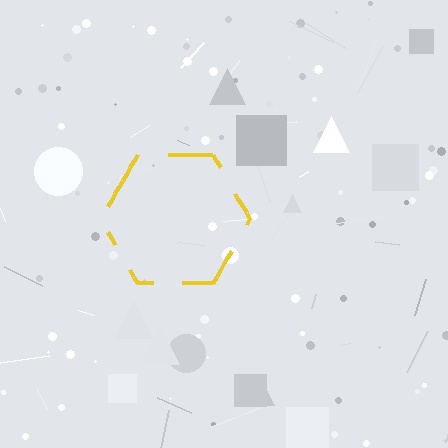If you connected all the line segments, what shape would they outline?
They would outline a hexagon.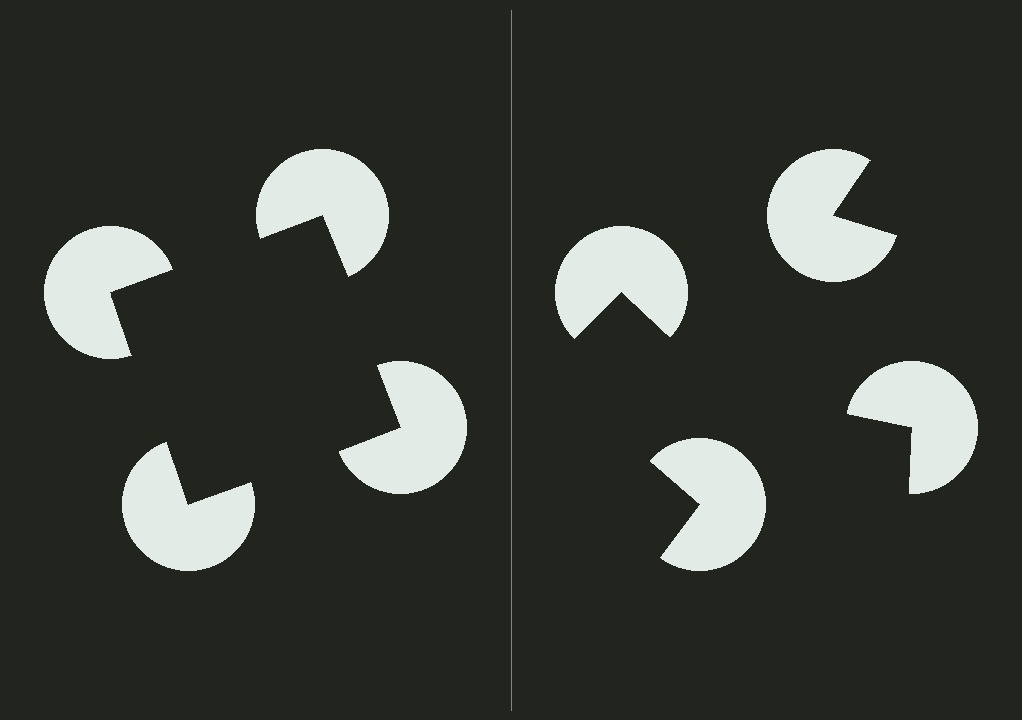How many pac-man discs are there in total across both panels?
8 — 4 on each side.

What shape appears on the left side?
An illusory square.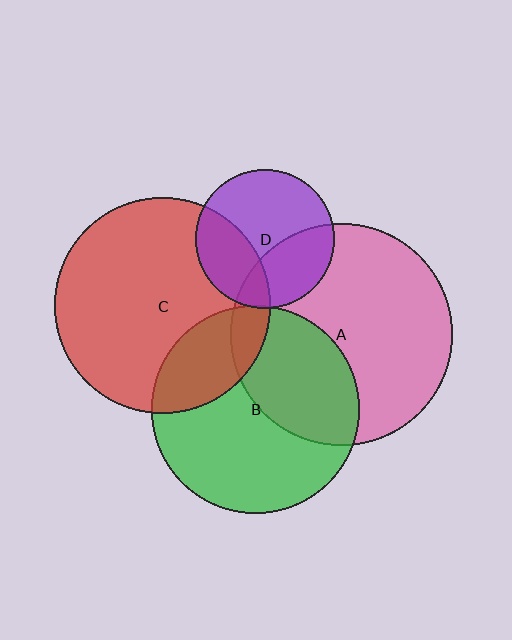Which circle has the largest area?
Circle A (pink).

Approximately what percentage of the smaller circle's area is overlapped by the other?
Approximately 30%.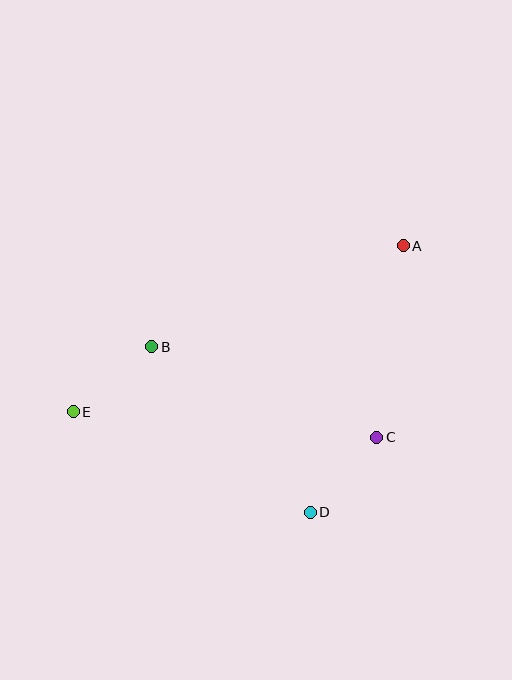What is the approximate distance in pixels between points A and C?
The distance between A and C is approximately 194 pixels.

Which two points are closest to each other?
Points C and D are closest to each other.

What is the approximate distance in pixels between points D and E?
The distance between D and E is approximately 257 pixels.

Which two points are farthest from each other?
Points A and E are farthest from each other.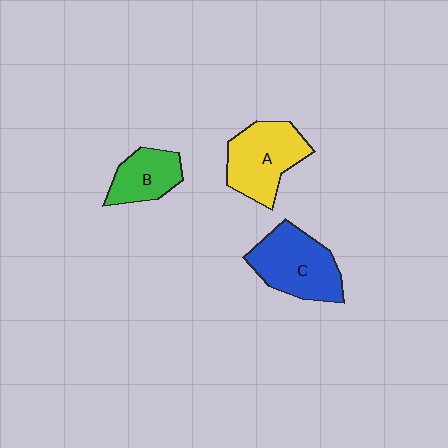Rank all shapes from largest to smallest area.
From largest to smallest: C (blue), A (yellow), B (green).